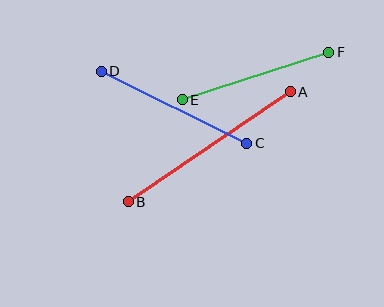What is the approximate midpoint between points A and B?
The midpoint is at approximately (209, 147) pixels.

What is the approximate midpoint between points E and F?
The midpoint is at approximately (255, 76) pixels.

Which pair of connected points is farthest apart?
Points A and B are farthest apart.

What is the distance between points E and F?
The distance is approximately 154 pixels.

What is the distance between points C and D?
The distance is approximately 163 pixels.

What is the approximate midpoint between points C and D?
The midpoint is at approximately (174, 107) pixels.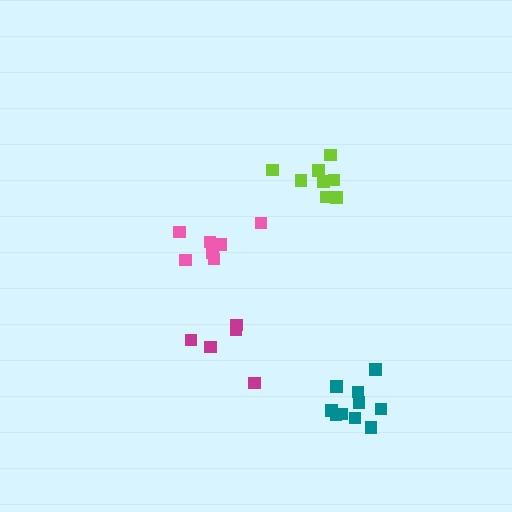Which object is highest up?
The lime cluster is topmost.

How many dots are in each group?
Group 1: 5 dots, Group 2: 8 dots, Group 3: 7 dots, Group 4: 10 dots (30 total).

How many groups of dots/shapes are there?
There are 4 groups.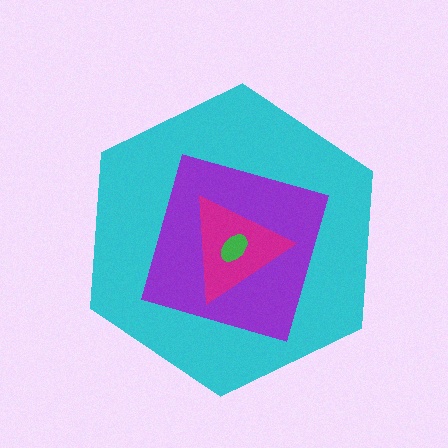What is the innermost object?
The green ellipse.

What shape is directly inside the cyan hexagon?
The purple square.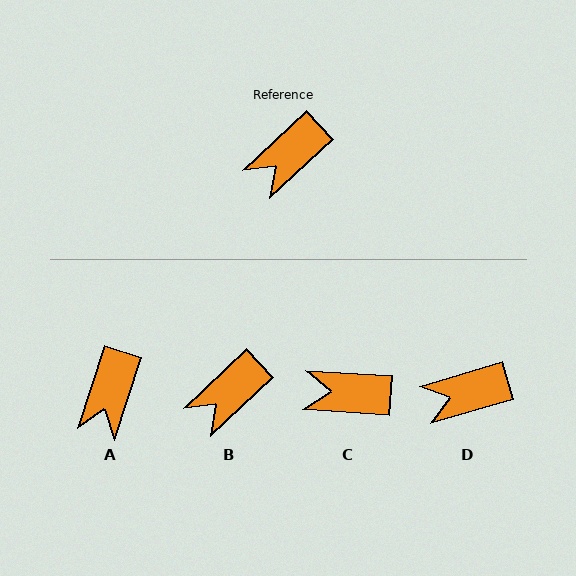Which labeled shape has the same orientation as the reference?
B.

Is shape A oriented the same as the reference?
No, it is off by about 29 degrees.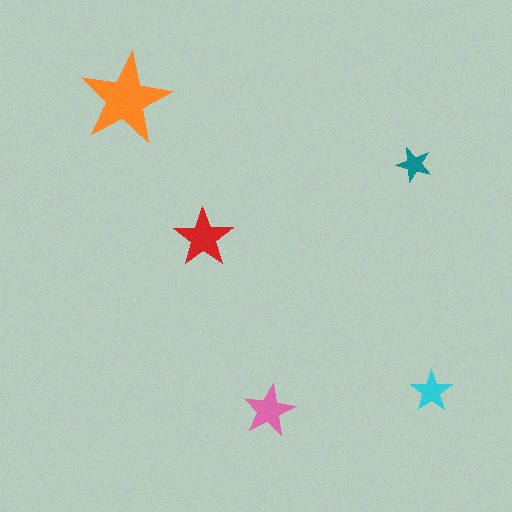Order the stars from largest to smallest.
the orange one, the red one, the pink one, the cyan one, the teal one.